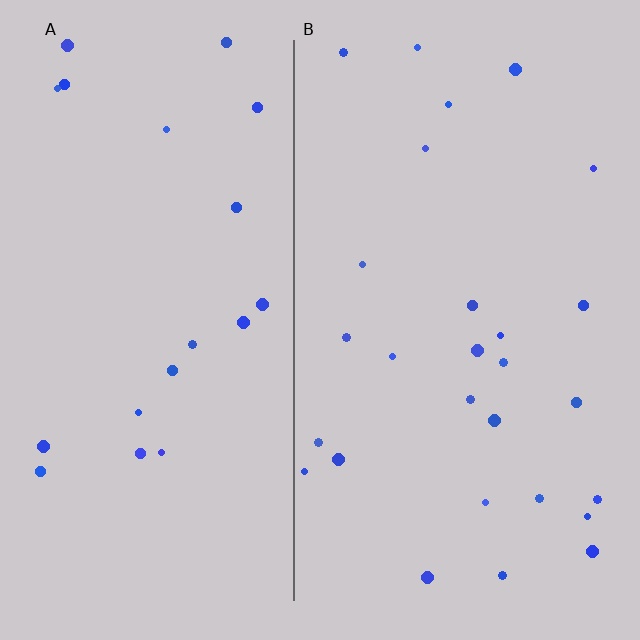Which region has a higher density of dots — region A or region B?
B (the right).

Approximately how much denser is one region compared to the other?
Approximately 1.4× — region B over region A.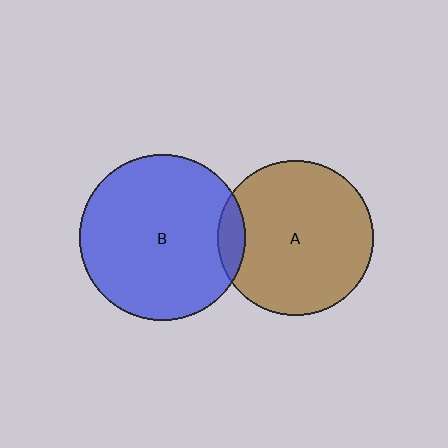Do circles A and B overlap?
Yes.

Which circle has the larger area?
Circle B (blue).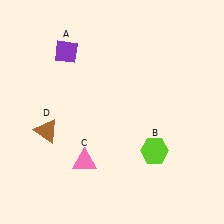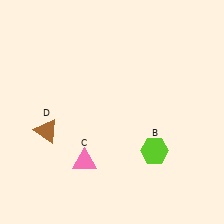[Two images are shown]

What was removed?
The purple diamond (A) was removed in Image 2.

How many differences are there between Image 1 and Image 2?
There is 1 difference between the two images.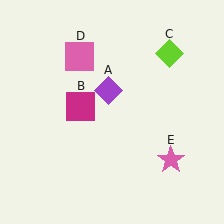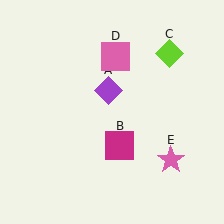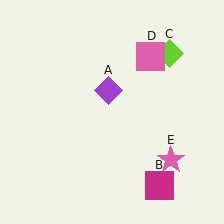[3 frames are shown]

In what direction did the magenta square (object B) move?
The magenta square (object B) moved down and to the right.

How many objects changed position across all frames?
2 objects changed position: magenta square (object B), pink square (object D).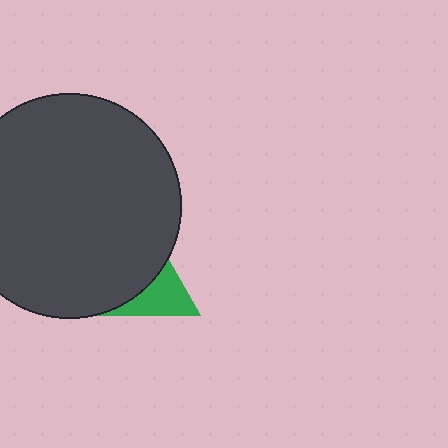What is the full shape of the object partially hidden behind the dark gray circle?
The partially hidden object is a green triangle.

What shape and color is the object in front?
The object in front is a dark gray circle.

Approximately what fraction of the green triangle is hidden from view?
Roughly 60% of the green triangle is hidden behind the dark gray circle.